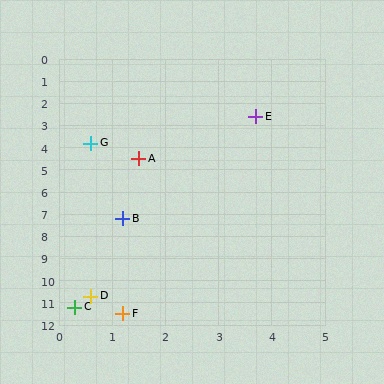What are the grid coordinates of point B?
Point B is at approximately (1.2, 7.2).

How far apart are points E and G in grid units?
Points E and G are about 3.3 grid units apart.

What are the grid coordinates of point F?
Point F is at approximately (1.2, 11.5).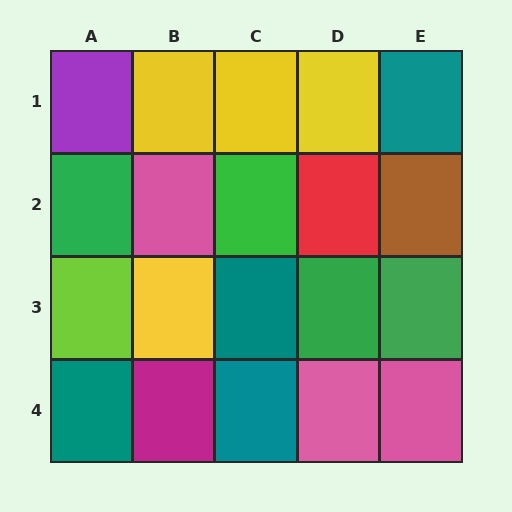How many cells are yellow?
4 cells are yellow.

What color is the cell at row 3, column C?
Teal.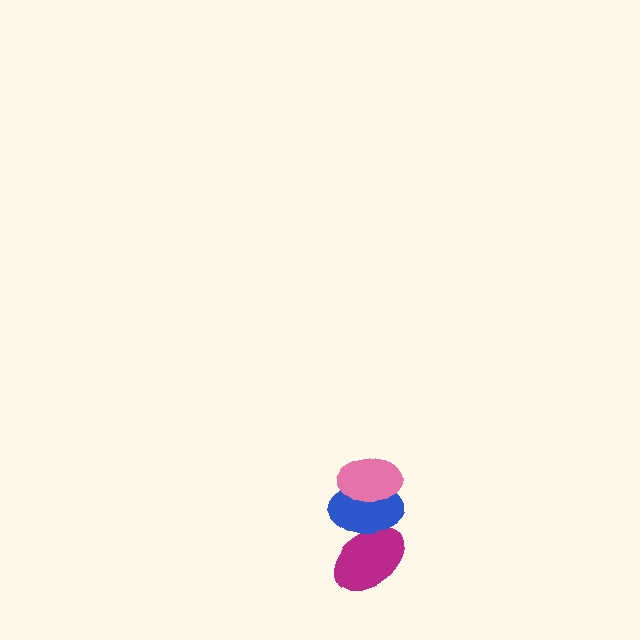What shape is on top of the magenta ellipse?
The blue ellipse is on top of the magenta ellipse.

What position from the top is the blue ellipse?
The blue ellipse is 2nd from the top.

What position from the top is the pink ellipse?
The pink ellipse is 1st from the top.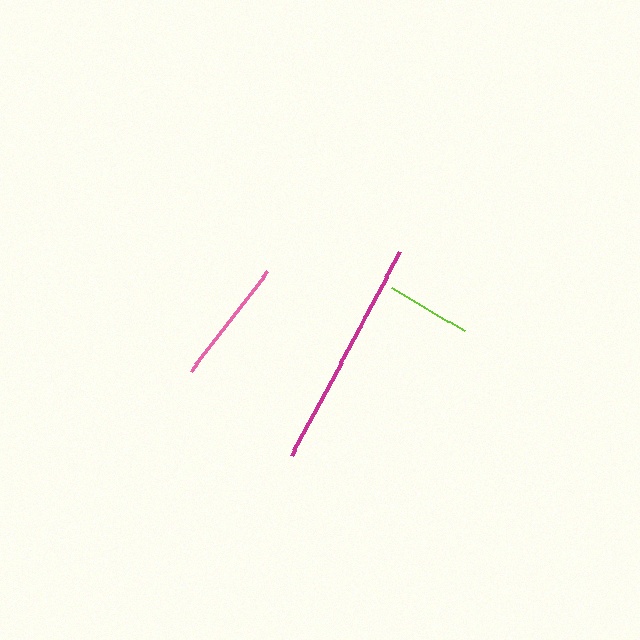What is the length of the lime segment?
The lime segment is approximately 85 pixels long.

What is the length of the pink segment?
The pink segment is approximately 127 pixels long.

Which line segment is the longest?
The magenta line is the longest at approximately 231 pixels.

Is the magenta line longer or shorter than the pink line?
The magenta line is longer than the pink line.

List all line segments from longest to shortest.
From longest to shortest: magenta, pink, lime.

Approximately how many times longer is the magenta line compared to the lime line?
The magenta line is approximately 2.7 times the length of the lime line.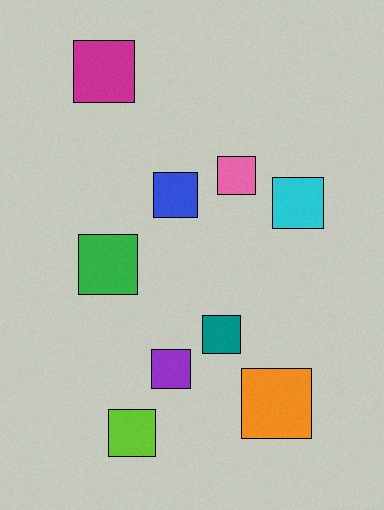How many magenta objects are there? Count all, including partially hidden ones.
There is 1 magenta object.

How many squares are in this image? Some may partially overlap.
There are 9 squares.